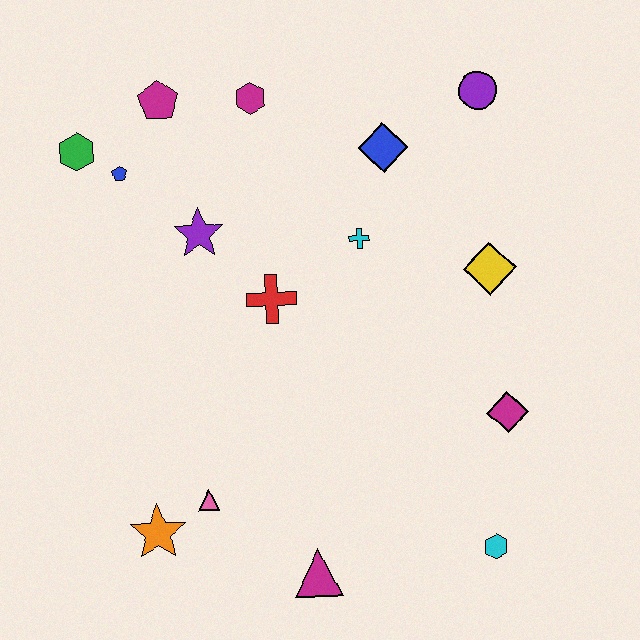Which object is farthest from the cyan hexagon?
The green hexagon is farthest from the cyan hexagon.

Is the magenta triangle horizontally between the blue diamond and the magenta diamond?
No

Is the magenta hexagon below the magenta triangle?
No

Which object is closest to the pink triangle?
The orange star is closest to the pink triangle.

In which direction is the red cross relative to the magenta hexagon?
The red cross is below the magenta hexagon.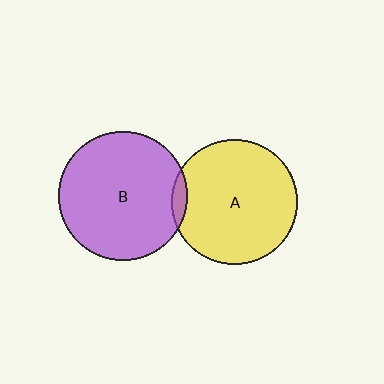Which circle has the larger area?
Circle B (purple).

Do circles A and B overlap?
Yes.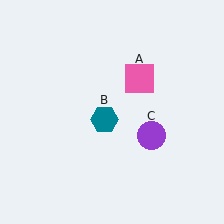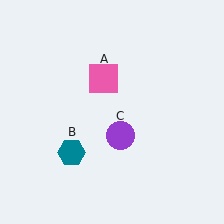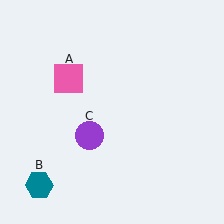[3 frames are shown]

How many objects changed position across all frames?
3 objects changed position: pink square (object A), teal hexagon (object B), purple circle (object C).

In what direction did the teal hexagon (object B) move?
The teal hexagon (object B) moved down and to the left.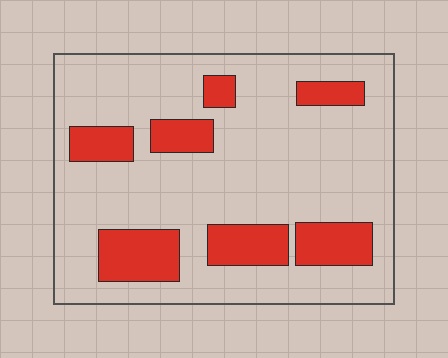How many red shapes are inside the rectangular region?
7.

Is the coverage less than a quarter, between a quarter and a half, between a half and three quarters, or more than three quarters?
Less than a quarter.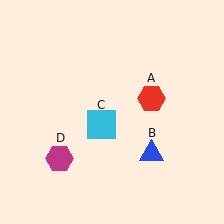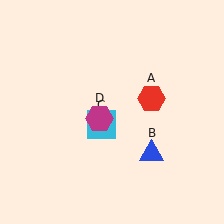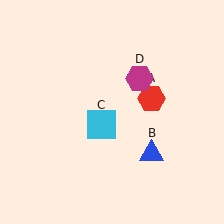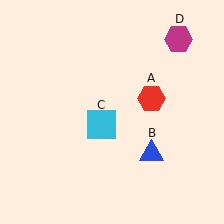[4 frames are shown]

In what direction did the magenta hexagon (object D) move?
The magenta hexagon (object D) moved up and to the right.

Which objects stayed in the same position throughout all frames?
Red hexagon (object A) and blue triangle (object B) and cyan square (object C) remained stationary.